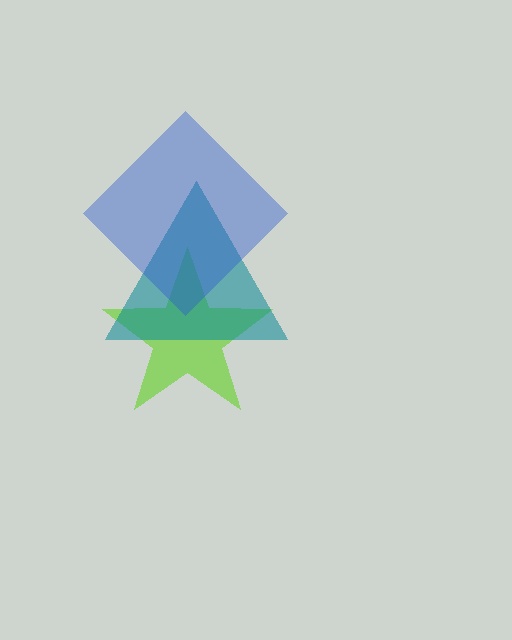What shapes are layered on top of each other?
The layered shapes are: a lime star, a teal triangle, a blue diamond.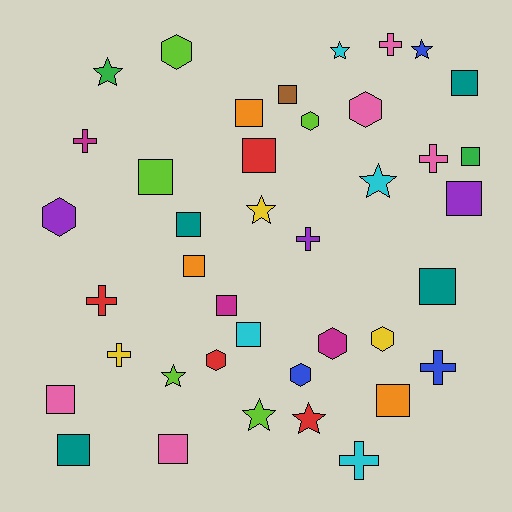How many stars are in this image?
There are 8 stars.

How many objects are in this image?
There are 40 objects.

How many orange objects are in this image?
There are 3 orange objects.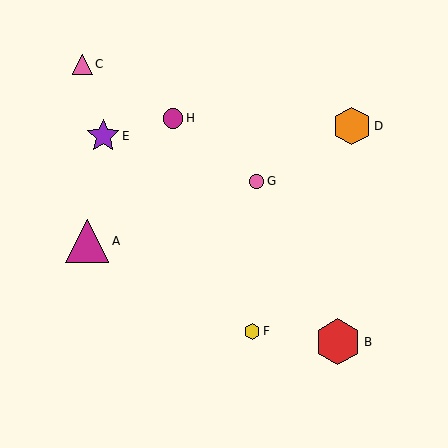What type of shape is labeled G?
Shape G is a pink circle.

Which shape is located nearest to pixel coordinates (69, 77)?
The pink triangle (labeled C) at (82, 64) is nearest to that location.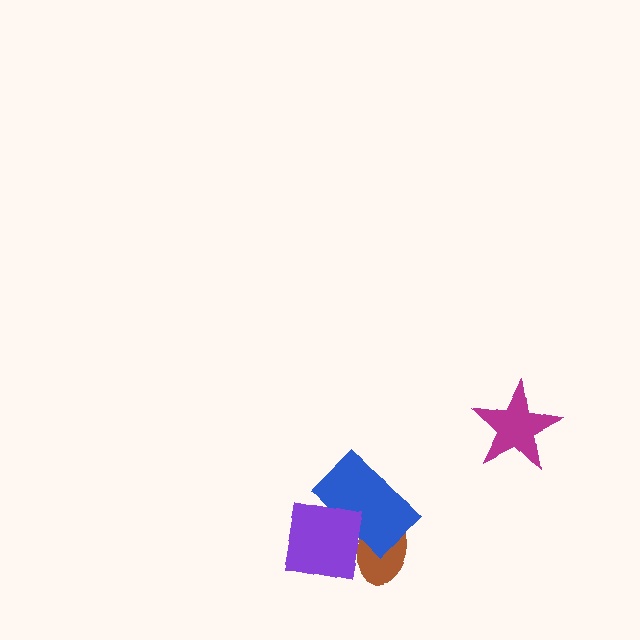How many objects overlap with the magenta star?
0 objects overlap with the magenta star.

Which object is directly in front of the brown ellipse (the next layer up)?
The blue rectangle is directly in front of the brown ellipse.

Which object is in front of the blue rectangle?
The purple square is in front of the blue rectangle.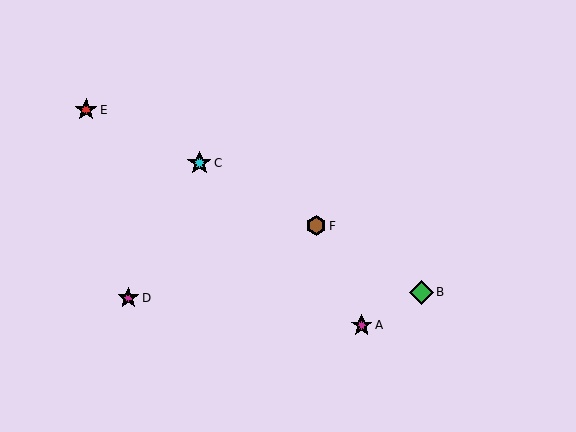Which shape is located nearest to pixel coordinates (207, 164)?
The cyan star (labeled C) at (199, 163) is nearest to that location.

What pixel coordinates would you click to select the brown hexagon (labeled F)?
Click at (316, 226) to select the brown hexagon F.